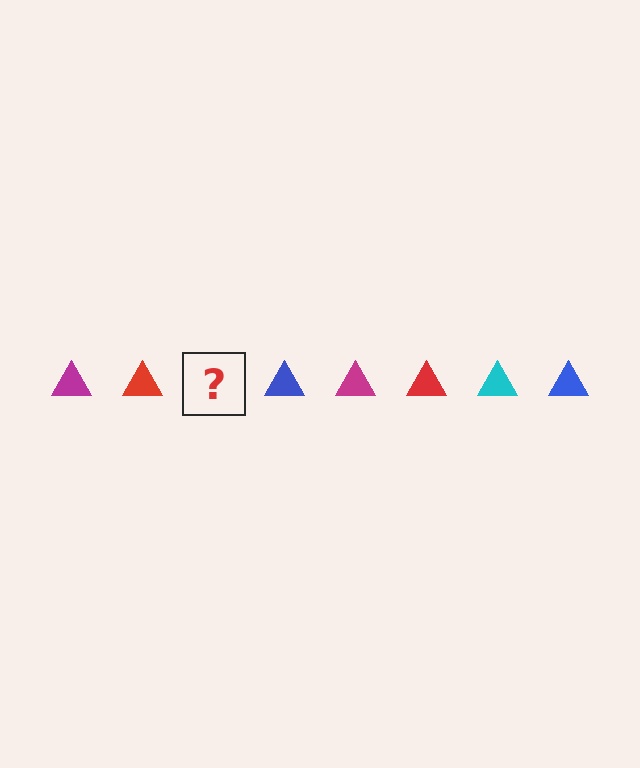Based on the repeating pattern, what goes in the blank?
The blank should be a cyan triangle.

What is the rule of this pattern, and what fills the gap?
The rule is that the pattern cycles through magenta, red, cyan, blue triangles. The gap should be filled with a cyan triangle.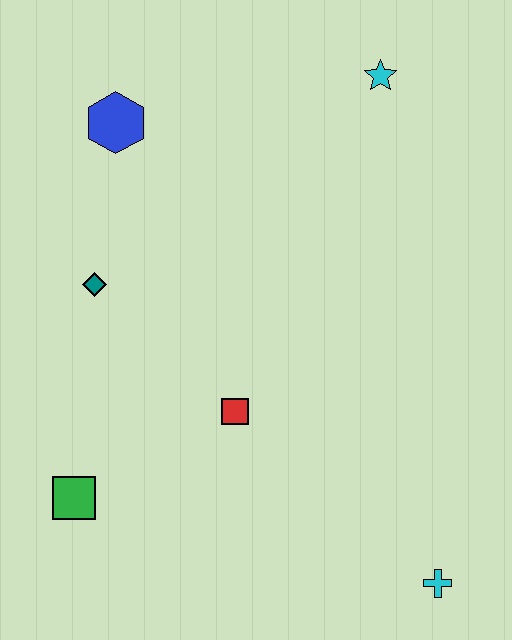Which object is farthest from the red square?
The cyan star is farthest from the red square.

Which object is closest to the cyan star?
The blue hexagon is closest to the cyan star.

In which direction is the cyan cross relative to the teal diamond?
The cyan cross is to the right of the teal diamond.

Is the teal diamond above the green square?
Yes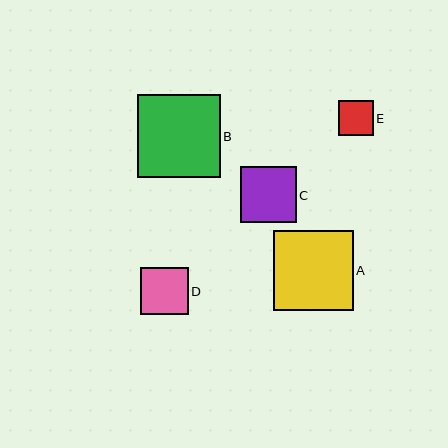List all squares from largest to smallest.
From largest to smallest: B, A, C, D, E.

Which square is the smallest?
Square E is the smallest with a size of approximately 35 pixels.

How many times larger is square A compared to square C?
Square A is approximately 1.4 times the size of square C.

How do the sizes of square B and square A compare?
Square B and square A are approximately the same size.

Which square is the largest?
Square B is the largest with a size of approximately 83 pixels.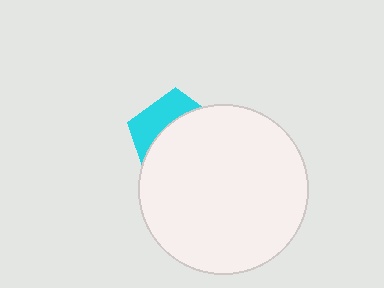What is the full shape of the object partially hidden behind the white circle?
The partially hidden object is a cyan pentagon.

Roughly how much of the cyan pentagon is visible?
A small part of it is visible (roughly 33%).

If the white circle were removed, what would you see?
You would see the complete cyan pentagon.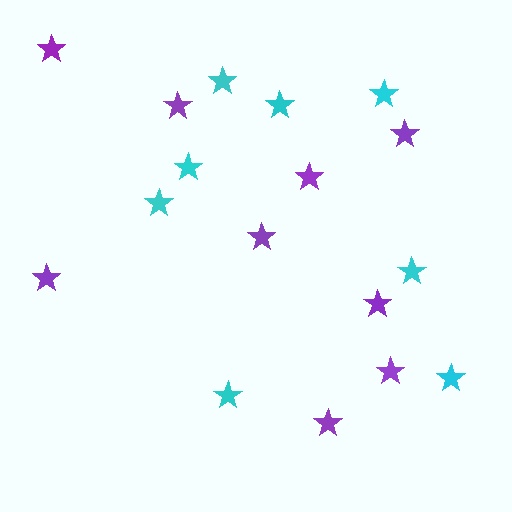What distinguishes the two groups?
There are 2 groups: one group of cyan stars (8) and one group of purple stars (9).